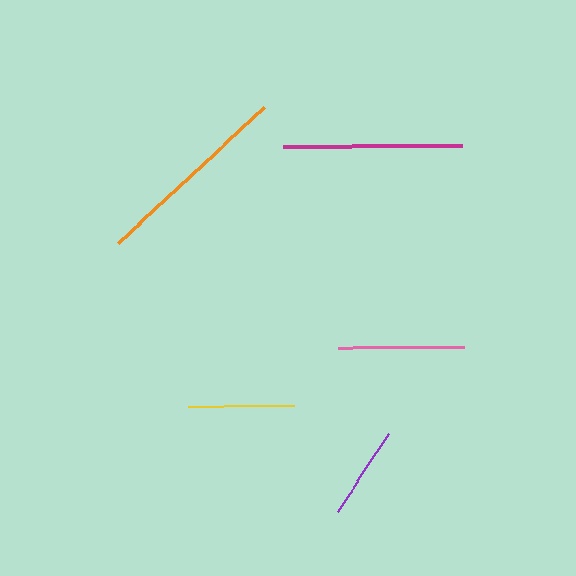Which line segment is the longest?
The orange line is the longest at approximately 199 pixels.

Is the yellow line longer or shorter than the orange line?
The orange line is longer than the yellow line.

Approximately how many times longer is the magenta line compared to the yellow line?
The magenta line is approximately 1.7 times the length of the yellow line.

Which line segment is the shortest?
The purple line is the shortest at approximately 93 pixels.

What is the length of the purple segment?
The purple segment is approximately 93 pixels long.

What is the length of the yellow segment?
The yellow segment is approximately 106 pixels long.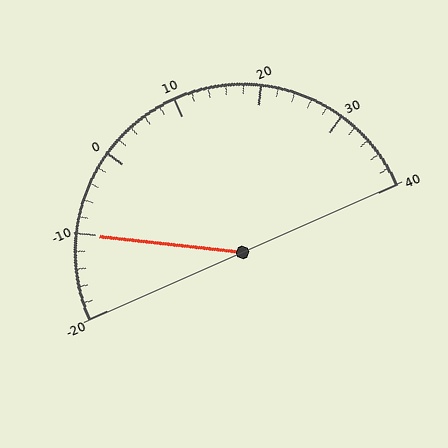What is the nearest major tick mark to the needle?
The nearest major tick mark is -10.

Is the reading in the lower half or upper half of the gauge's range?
The reading is in the lower half of the range (-20 to 40).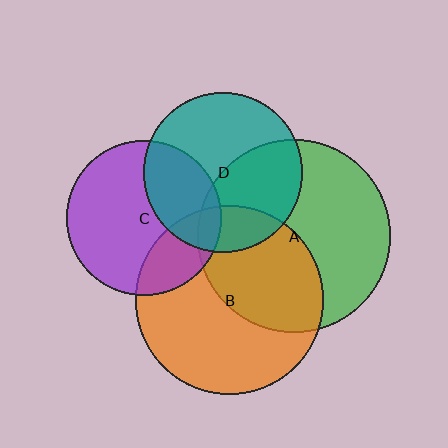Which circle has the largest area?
Circle A (green).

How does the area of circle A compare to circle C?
Approximately 1.5 times.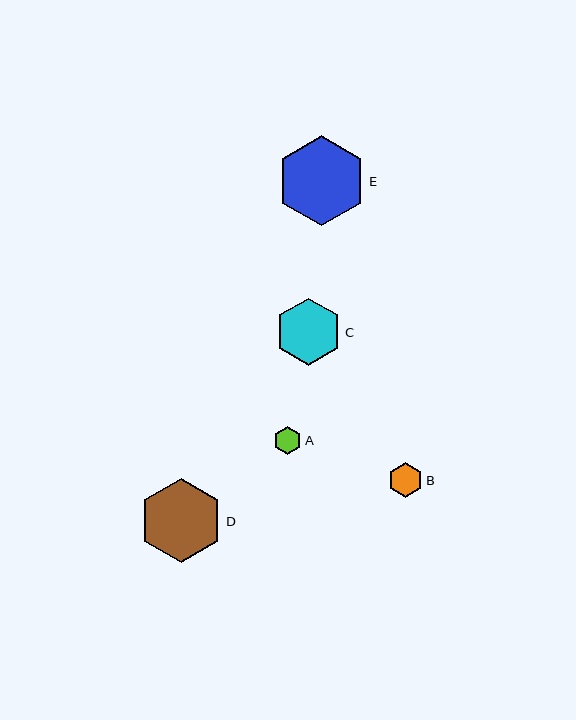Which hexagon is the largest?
Hexagon E is the largest with a size of approximately 90 pixels.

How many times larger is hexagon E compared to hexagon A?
Hexagon E is approximately 3.3 times the size of hexagon A.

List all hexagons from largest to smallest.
From largest to smallest: E, D, C, B, A.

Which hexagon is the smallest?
Hexagon A is the smallest with a size of approximately 28 pixels.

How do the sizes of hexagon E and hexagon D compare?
Hexagon E and hexagon D are approximately the same size.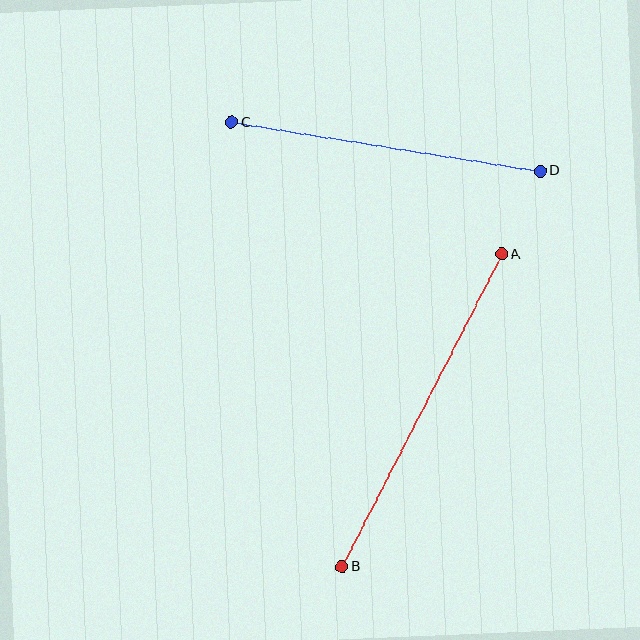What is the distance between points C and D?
The distance is approximately 312 pixels.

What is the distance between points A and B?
The distance is approximately 351 pixels.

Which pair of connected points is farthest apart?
Points A and B are farthest apart.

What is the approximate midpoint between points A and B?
The midpoint is at approximately (422, 410) pixels.